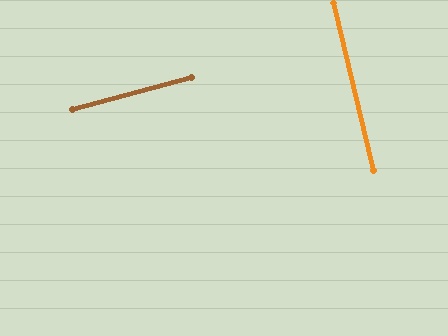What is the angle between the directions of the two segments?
Approximately 89 degrees.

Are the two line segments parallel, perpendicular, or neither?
Perpendicular — they meet at approximately 89°.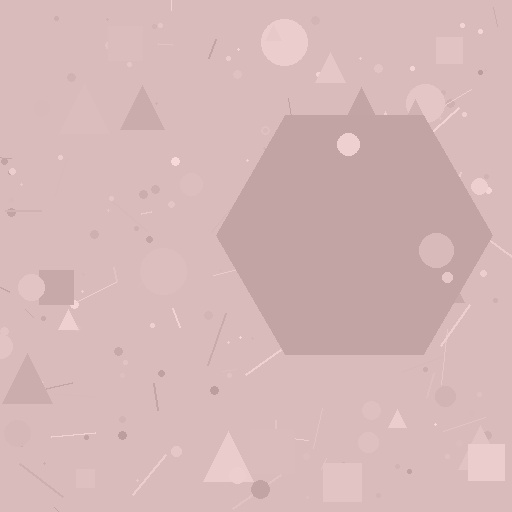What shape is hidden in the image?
A hexagon is hidden in the image.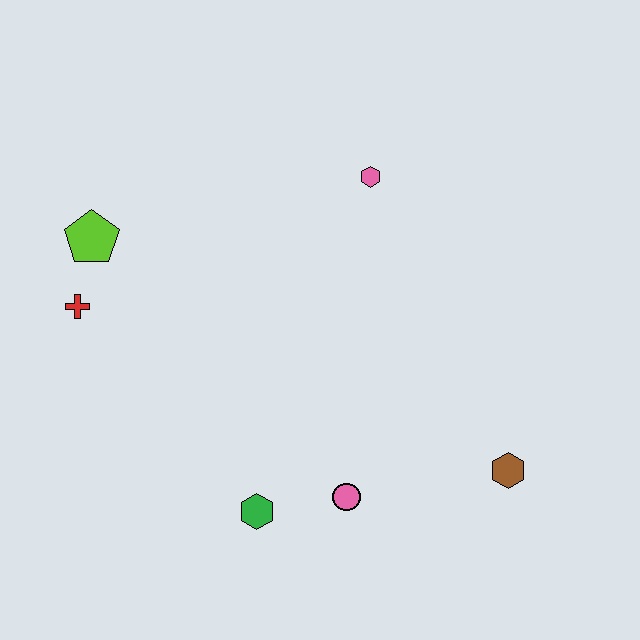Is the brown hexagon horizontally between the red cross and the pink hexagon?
No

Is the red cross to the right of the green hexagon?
No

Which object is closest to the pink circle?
The green hexagon is closest to the pink circle.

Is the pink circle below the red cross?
Yes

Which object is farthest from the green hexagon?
The pink hexagon is farthest from the green hexagon.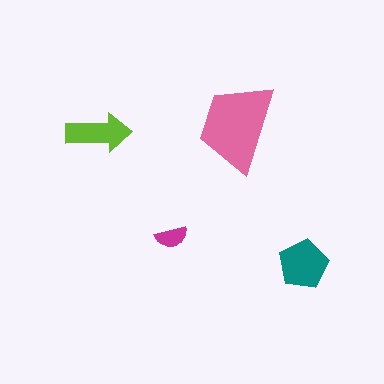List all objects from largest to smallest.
The pink trapezoid, the teal pentagon, the lime arrow, the magenta semicircle.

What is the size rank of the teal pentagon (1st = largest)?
2nd.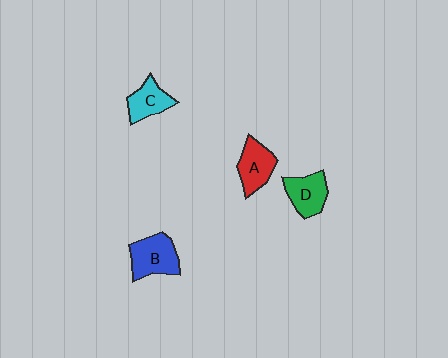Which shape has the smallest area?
Shape C (cyan).